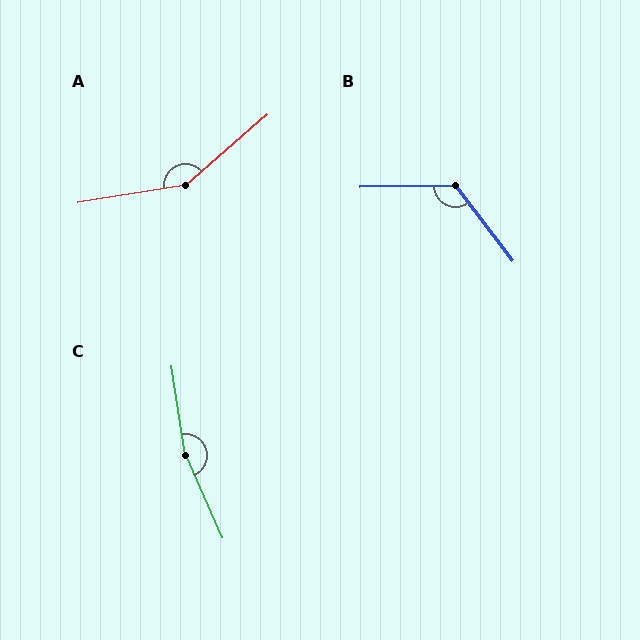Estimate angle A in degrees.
Approximately 149 degrees.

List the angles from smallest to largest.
B (126°), A (149°), C (165°).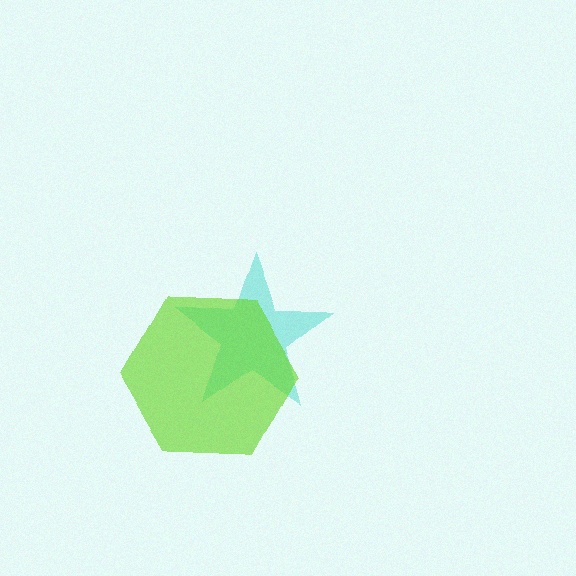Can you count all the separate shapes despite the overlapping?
Yes, there are 2 separate shapes.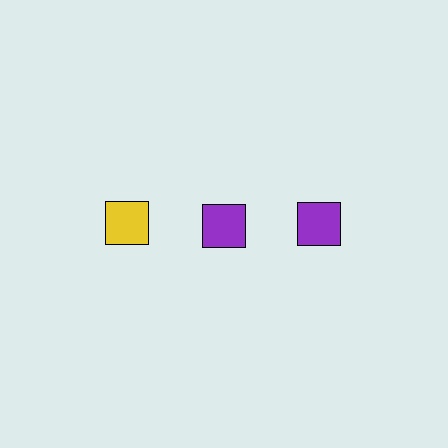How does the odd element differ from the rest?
It has a different color: yellow instead of purple.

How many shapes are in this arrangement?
There are 3 shapes arranged in a grid pattern.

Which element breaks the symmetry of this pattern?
The yellow square in the top row, leftmost column breaks the symmetry. All other shapes are purple squares.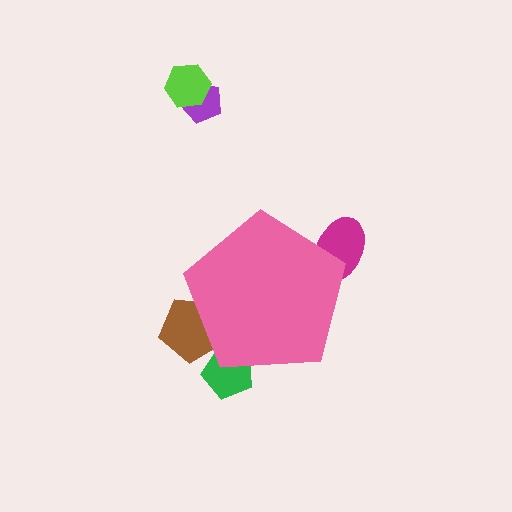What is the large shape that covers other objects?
A pink pentagon.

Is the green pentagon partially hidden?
Yes, the green pentagon is partially hidden behind the pink pentagon.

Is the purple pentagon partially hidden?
No, the purple pentagon is fully visible.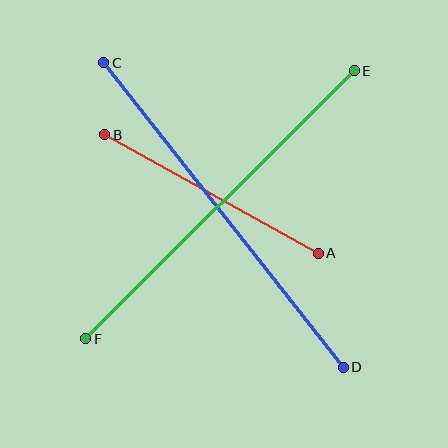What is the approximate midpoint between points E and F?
The midpoint is at approximately (220, 205) pixels.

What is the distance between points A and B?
The distance is approximately 244 pixels.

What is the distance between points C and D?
The distance is approximately 387 pixels.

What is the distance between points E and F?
The distance is approximately 379 pixels.